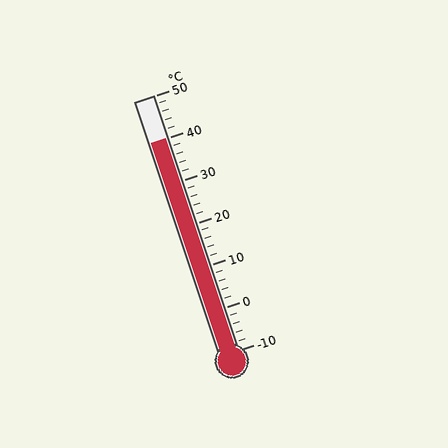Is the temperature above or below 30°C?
The temperature is above 30°C.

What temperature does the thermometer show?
The thermometer shows approximately 40°C.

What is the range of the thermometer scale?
The thermometer scale ranges from -10°C to 50°C.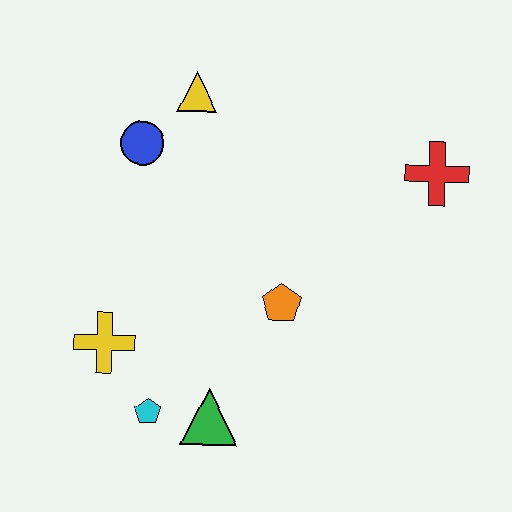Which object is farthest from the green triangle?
The red cross is farthest from the green triangle.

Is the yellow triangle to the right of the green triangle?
No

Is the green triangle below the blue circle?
Yes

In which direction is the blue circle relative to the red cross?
The blue circle is to the left of the red cross.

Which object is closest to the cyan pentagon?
The green triangle is closest to the cyan pentagon.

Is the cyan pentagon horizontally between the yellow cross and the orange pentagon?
Yes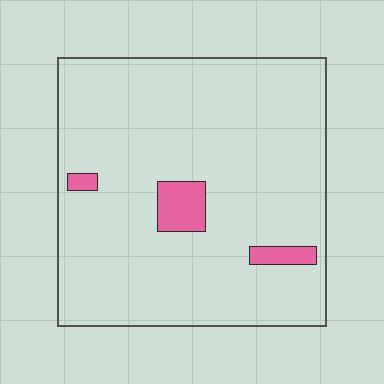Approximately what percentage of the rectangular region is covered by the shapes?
Approximately 5%.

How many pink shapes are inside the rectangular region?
3.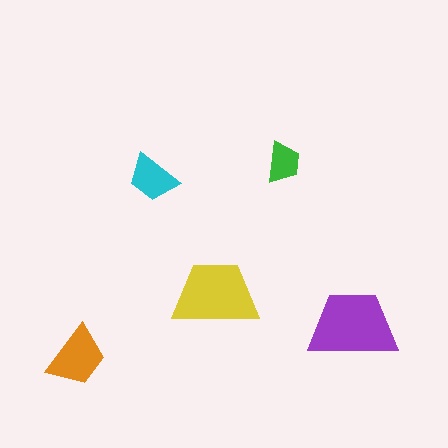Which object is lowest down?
The orange trapezoid is bottommost.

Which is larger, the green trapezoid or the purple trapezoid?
The purple one.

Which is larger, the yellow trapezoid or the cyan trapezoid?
The yellow one.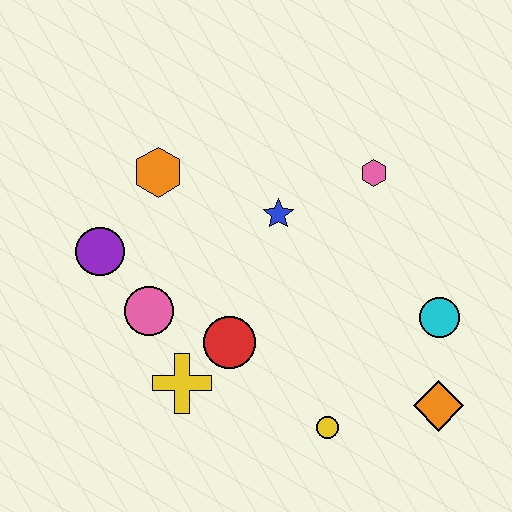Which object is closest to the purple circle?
The pink circle is closest to the purple circle.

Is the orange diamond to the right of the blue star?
Yes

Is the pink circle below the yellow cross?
No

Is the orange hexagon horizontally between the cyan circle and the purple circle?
Yes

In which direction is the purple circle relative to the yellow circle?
The purple circle is to the left of the yellow circle.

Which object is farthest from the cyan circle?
The purple circle is farthest from the cyan circle.